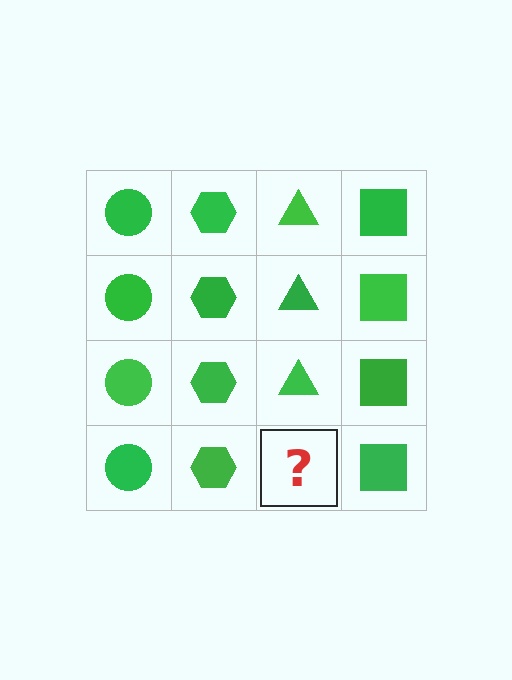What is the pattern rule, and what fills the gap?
The rule is that each column has a consistent shape. The gap should be filled with a green triangle.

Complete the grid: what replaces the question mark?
The question mark should be replaced with a green triangle.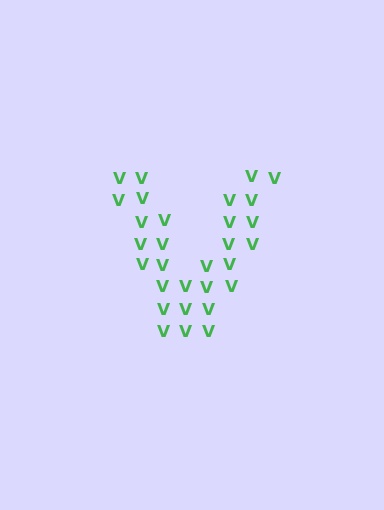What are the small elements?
The small elements are letter V's.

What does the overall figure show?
The overall figure shows the letter V.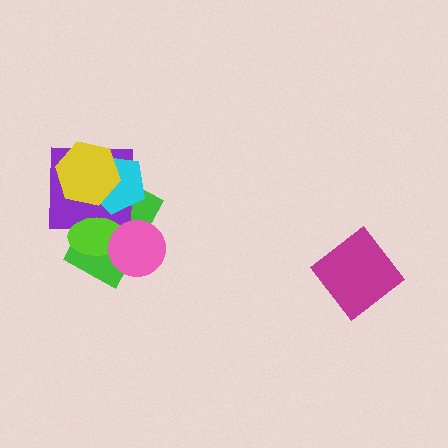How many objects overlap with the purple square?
4 objects overlap with the purple square.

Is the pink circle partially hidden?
No, no other shape covers it.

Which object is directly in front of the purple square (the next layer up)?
The lime ellipse is directly in front of the purple square.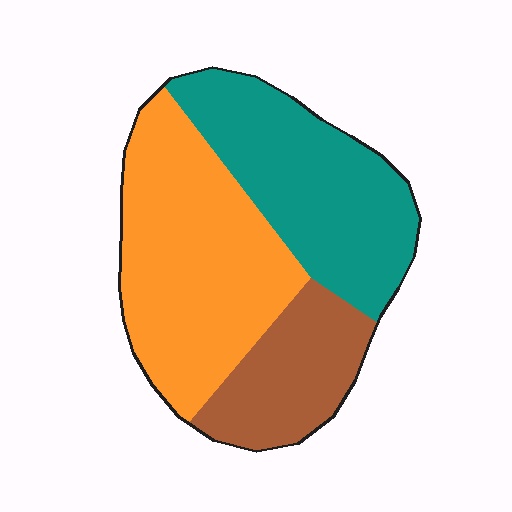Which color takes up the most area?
Orange, at roughly 45%.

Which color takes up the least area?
Brown, at roughly 20%.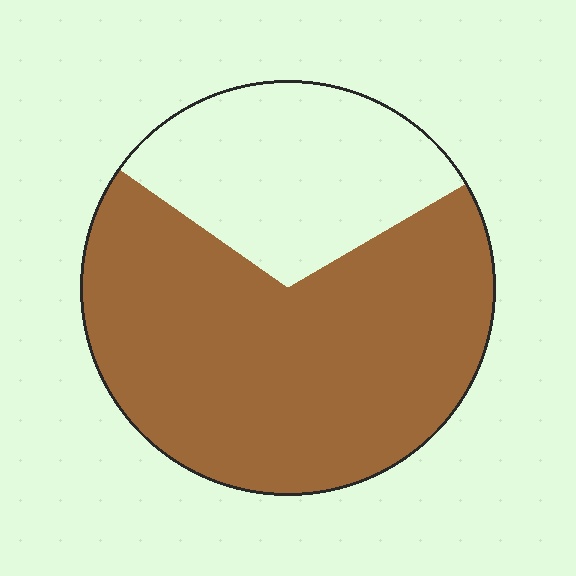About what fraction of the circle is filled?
About two thirds (2/3).